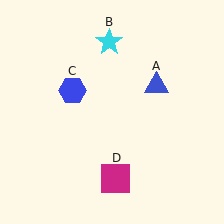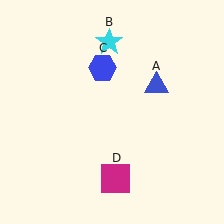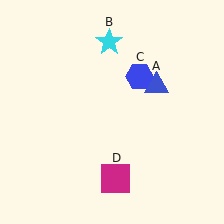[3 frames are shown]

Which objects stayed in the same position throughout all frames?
Blue triangle (object A) and cyan star (object B) and magenta square (object D) remained stationary.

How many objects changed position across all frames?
1 object changed position: blue hexagon (object C).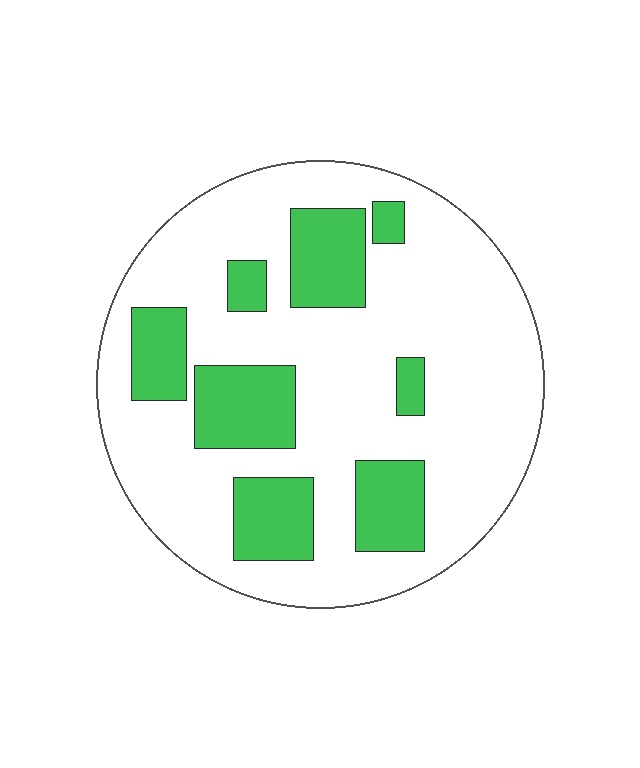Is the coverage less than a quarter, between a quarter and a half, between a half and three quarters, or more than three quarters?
Between a quarter and a half.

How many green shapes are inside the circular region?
8.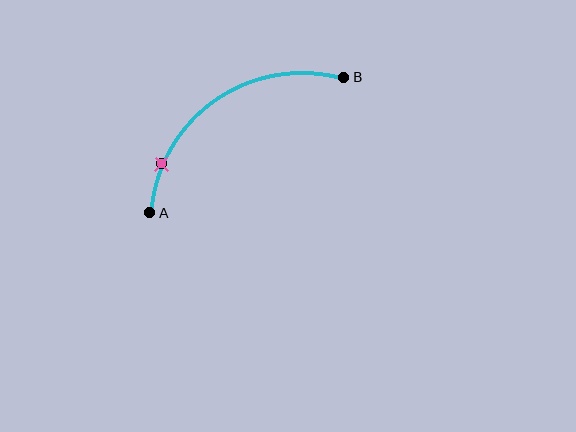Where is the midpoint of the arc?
The arc midpoint is the point on the curve farthest from the straight line joining A and B. It sits above and to the left of that line.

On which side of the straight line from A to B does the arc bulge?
The arc bulges above and to the left of the straight line connecting A and B.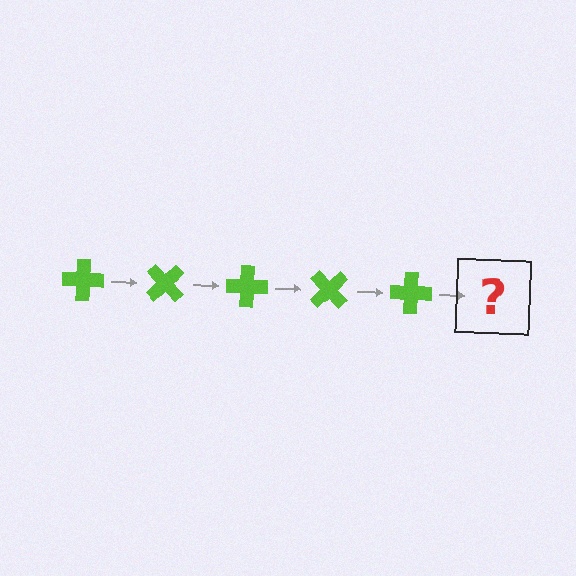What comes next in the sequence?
The next element should be a lime cross rotated 225 degrees.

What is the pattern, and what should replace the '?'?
The pattern is that the cross rotates 45 degrees each step. The '?' should be a lime cross rotated 225 degrees.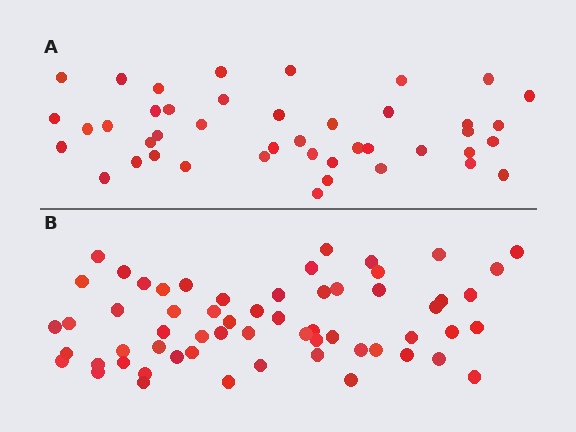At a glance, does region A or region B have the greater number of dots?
Region B (the bottom region) has more dots.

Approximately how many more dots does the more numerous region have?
Region B has approximately 15 more dots than region A.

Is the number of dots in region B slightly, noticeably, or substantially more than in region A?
Region B has noticeably more, but not dramatically so. The ratio is roughly 1.4 to 1.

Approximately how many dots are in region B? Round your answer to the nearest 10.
About 60 dots.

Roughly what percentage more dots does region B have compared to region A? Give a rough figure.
About 40% more.